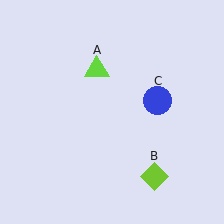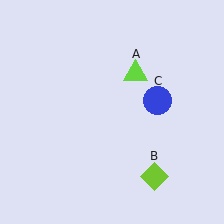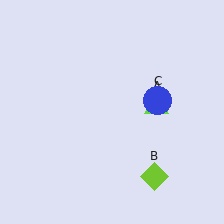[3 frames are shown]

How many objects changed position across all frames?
1 object changed position: lime triangle (object A).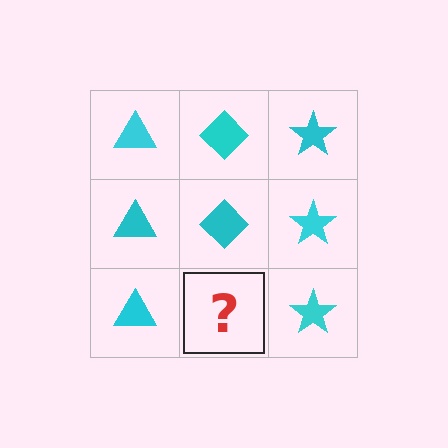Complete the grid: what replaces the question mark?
The question mark should be replaced with a cyan diamond.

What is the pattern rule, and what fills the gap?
The rule is that each column has a consistent shape. The gap should be filled with a cyan diamond.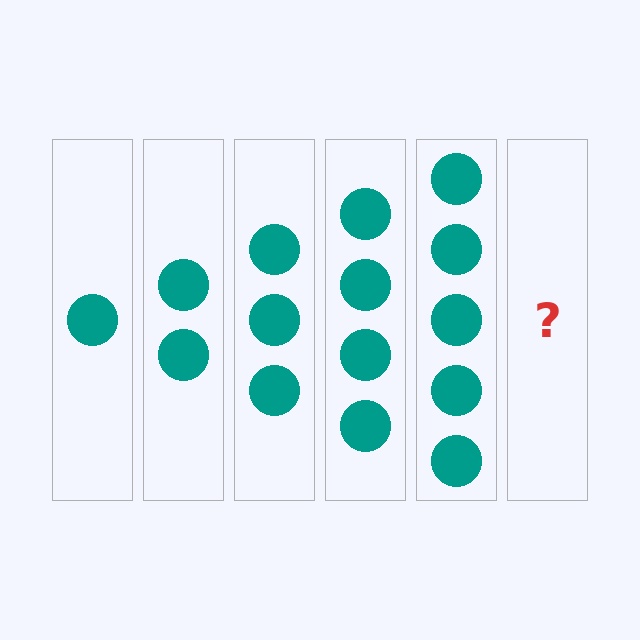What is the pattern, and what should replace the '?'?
The pattern is that each step adds one more circle. The '?' should be 6 circles.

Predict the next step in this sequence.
The next step is 6 circles.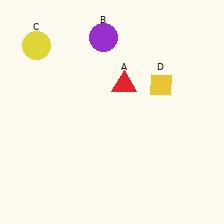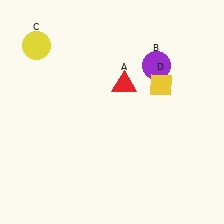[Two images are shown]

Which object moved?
The purple circle (B) moved right.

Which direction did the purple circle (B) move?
The purple circle (B) moved right.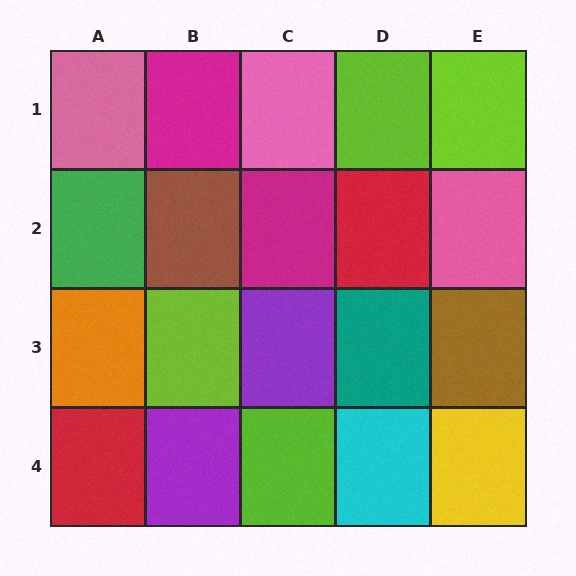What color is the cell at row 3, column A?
Orange.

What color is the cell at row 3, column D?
Teal.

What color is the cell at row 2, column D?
Red.